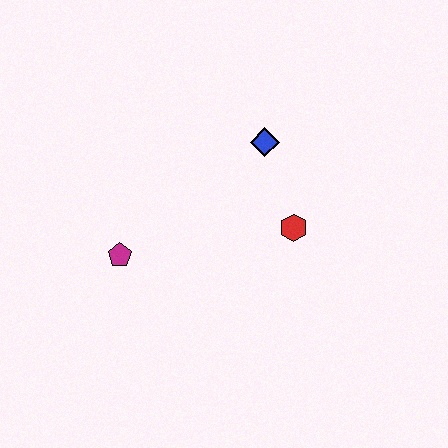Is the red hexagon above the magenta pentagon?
Yes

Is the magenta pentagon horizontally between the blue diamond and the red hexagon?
No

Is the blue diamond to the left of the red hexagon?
Yes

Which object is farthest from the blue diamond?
The magenta pentagon is farthest from the blue diamond.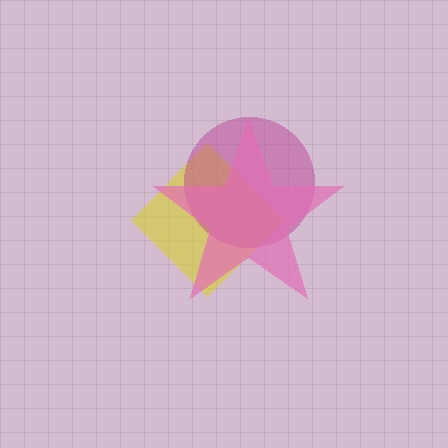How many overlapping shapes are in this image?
There are 3 overlapping shapes in the image.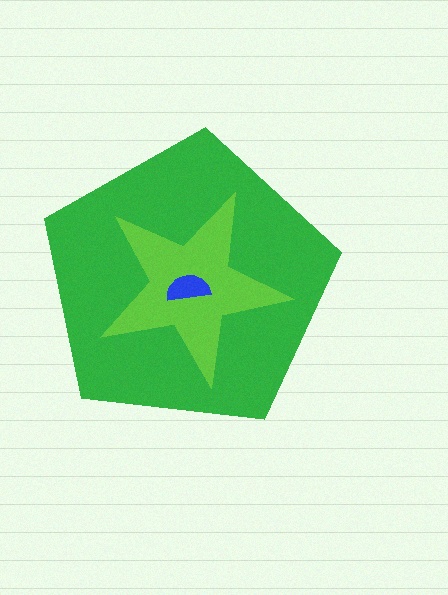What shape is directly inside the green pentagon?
The lime star.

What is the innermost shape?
The blue semicircle.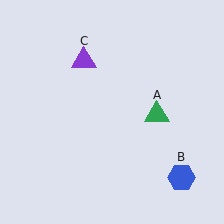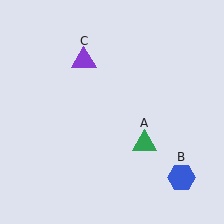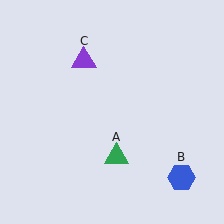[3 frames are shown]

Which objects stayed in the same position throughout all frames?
Blue hexagon (object B) and purple triangle (object C) remained stationary.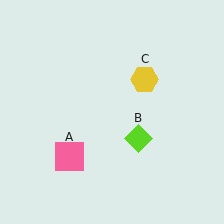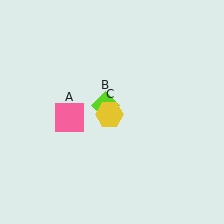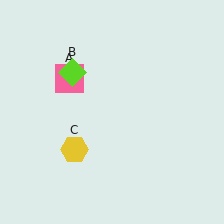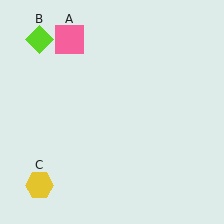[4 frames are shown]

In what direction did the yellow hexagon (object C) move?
The yellow hexagon (object C) moved down and to the left.